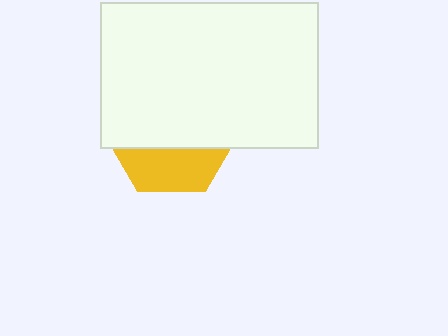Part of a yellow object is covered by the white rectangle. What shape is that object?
It is a hexagon.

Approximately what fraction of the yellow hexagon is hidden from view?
Roughly 68% of the yellow hexagon is hidden behind the white rectangle.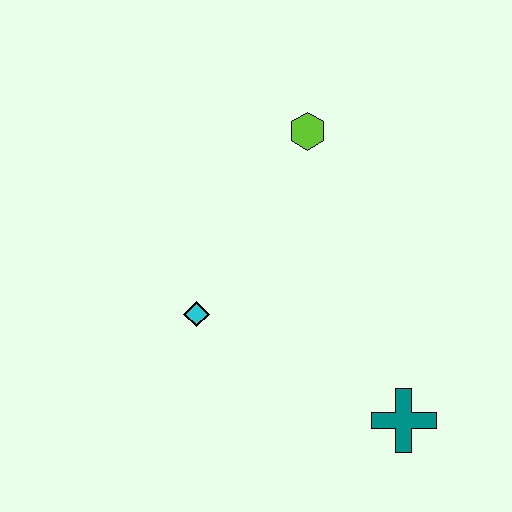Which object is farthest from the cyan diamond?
The teal cross is farthest from the cyan diamond.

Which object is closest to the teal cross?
The cyan diamond is closest to the teal cross.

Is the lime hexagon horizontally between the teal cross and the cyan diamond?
Yes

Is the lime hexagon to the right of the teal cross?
No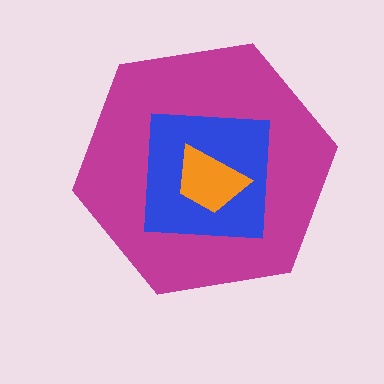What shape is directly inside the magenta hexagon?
The blue square.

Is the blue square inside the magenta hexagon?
Yes.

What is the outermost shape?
The magenta hexagon.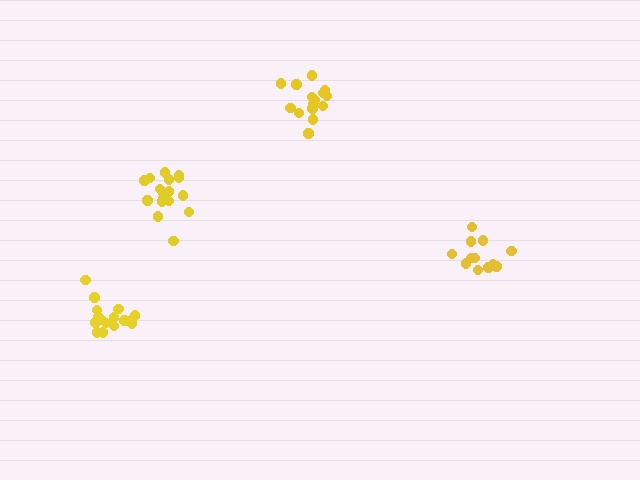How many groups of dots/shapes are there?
There are 4 groups.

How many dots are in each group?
Group 1: 15 dots, Group 2: 17 dots, Group 3: 16 dots, Group 4: 12 dots (60 total).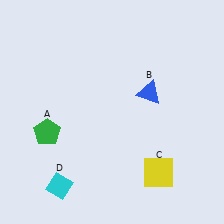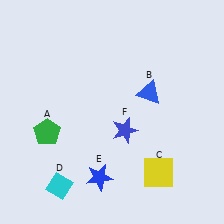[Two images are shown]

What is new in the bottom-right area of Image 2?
A blue star (F) was added in the bottom-right area of Image 2.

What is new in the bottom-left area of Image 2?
A blue star (E) was added in the bottom-left area of Image 2.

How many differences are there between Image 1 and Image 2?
There are 2 differences between the two images.